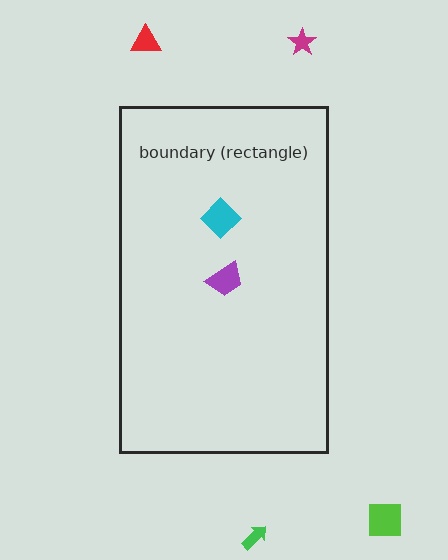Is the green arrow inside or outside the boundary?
Outside.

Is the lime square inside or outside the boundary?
Outside.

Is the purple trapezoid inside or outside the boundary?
Inside.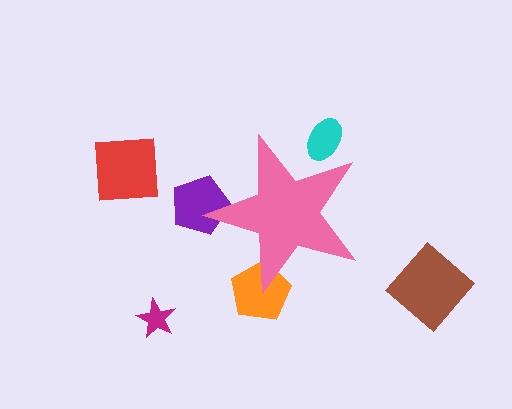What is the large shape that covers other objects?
A pink star.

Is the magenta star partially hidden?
No, the magenta star is fully visible.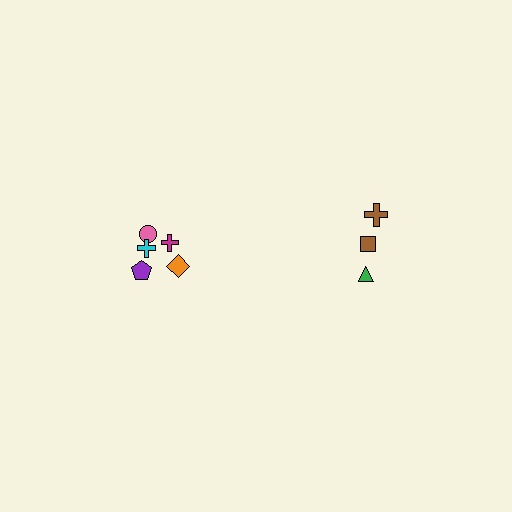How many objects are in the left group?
There are 5 objects.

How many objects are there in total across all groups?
There are 8 objects.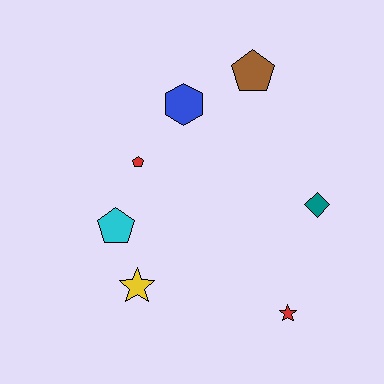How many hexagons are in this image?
There is 1 hexagon.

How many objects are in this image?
There are 7 objects.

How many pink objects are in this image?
There are no pink objects.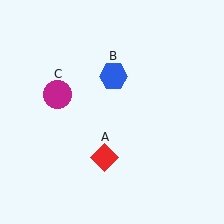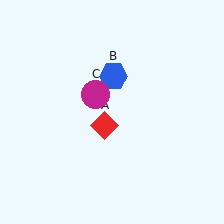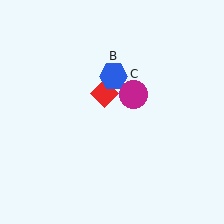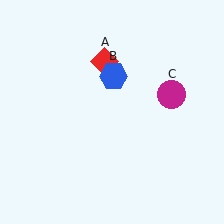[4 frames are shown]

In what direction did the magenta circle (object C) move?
The magenta circle (object C) moved right.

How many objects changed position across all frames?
2 objects changed position: red diamond (object A), magenta circle (object C).